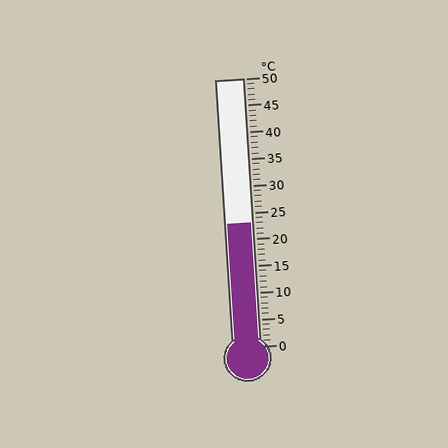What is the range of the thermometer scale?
The thermometer scale ranges from 0°C to 50°C.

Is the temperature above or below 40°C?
The temperature is below 40°C.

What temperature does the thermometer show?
The thermometer shows approximately 23°C.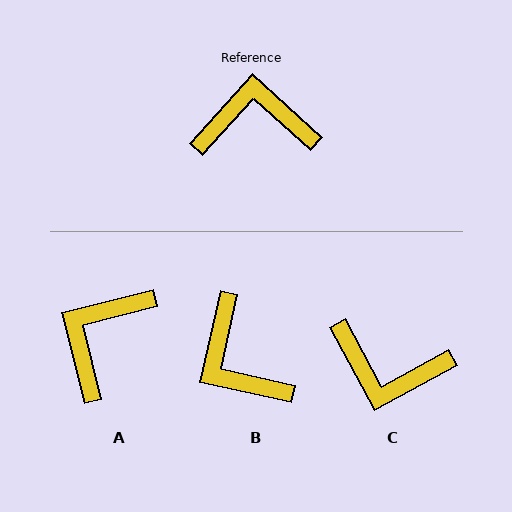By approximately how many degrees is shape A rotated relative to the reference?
Approximately 56 degrees counter-clockwise.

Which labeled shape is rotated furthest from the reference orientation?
C, about 160 degrees away.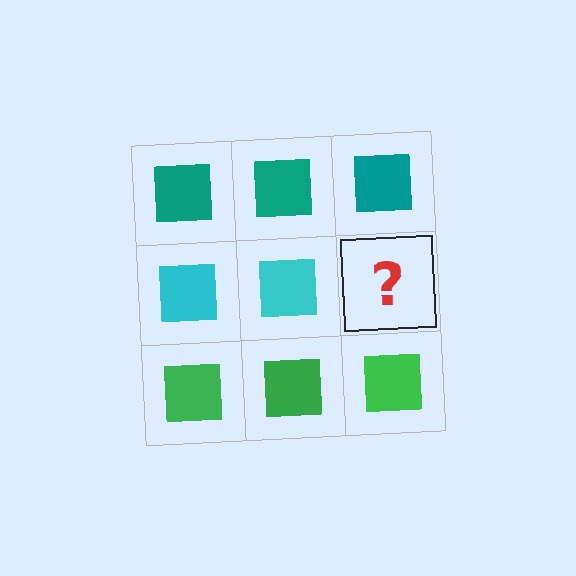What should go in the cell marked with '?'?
The missing cell should contain a cyan square.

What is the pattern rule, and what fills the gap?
The rule is that each row has a consistent color. The gap should be filled with a cyan square.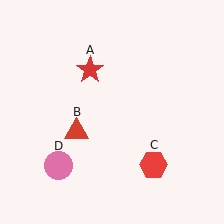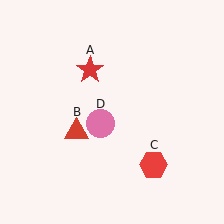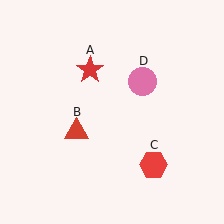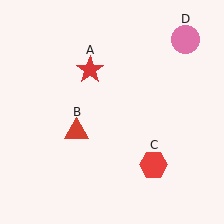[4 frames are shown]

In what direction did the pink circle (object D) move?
The pink circle (object D) moved up and to the right.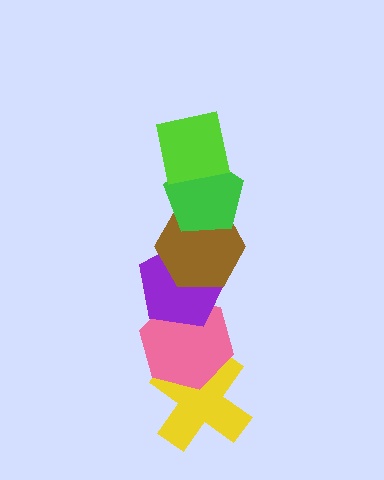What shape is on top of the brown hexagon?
The green pentagon is on top of the brown hexagon.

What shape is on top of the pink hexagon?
The purple pentagon is on top of the pink hexagon.